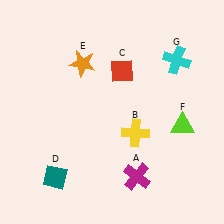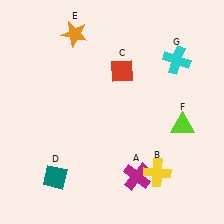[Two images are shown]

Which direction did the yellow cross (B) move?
The yellow cross (B) moved down.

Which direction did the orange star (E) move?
The orange star (E) moved up.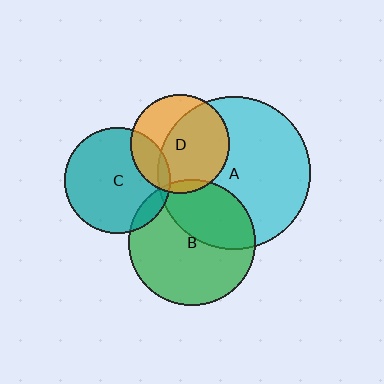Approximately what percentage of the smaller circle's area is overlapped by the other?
Approximately 5%.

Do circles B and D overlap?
Yes.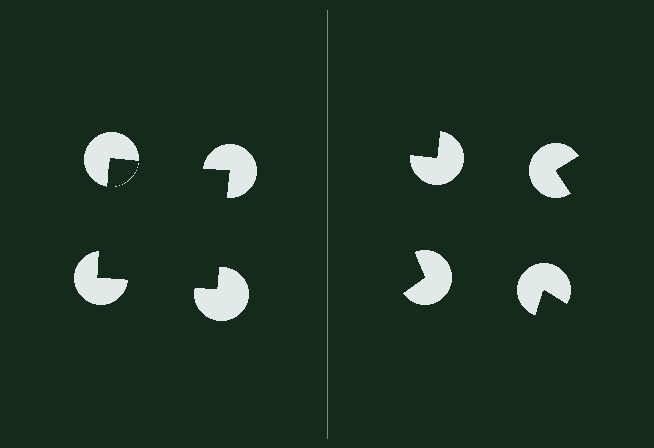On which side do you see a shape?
An illusory square appears on the left side. On the right side the wedge cuts are rotated, so no coherent shape forms.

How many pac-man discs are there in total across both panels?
8 — 4 on each side.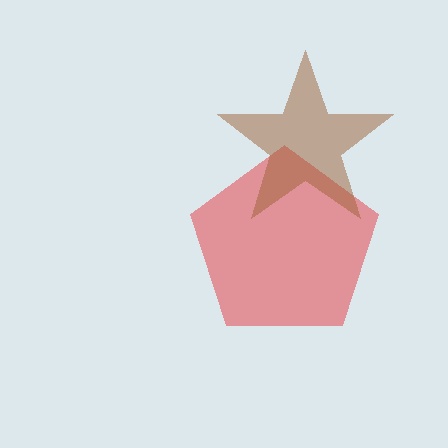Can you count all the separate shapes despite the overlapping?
Yes, there are 2 separate shapes.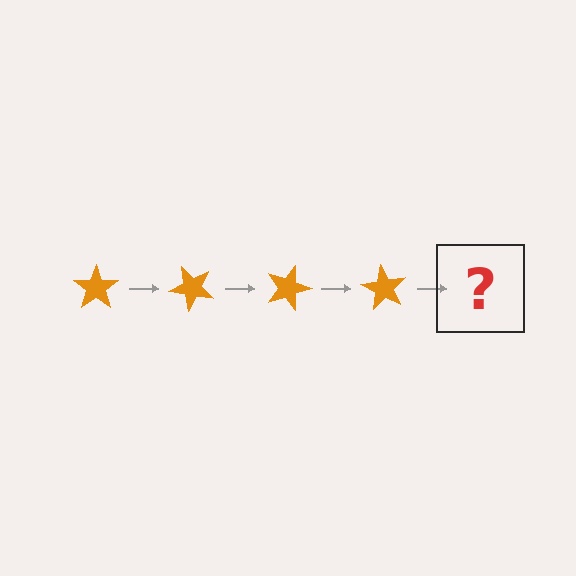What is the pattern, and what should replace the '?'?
The pattern is that the star rotates 45 degrees each step. The '?' should be an orange star rotated 180 degrees.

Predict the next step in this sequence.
The next step is an orange star rotated 180 degrees.